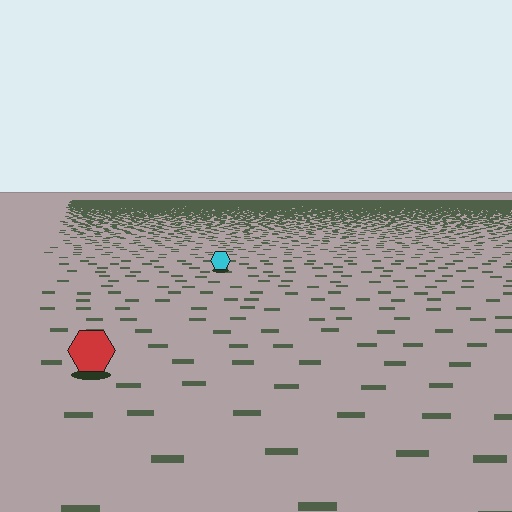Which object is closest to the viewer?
The red hexagon is closest. The texture marks near it are larger and more spread out.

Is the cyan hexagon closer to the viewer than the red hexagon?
No. The red hexagon is closer — you can tell from the texture gradient: the ground texture is coarser near it.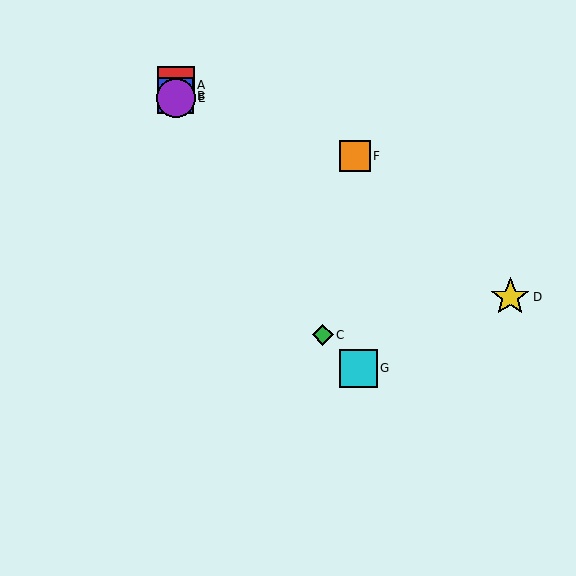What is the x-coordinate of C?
Object C is at x≈323.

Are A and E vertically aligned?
Yes, both are at x≈176.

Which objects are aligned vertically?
Objects A, B, E are aligned vertically.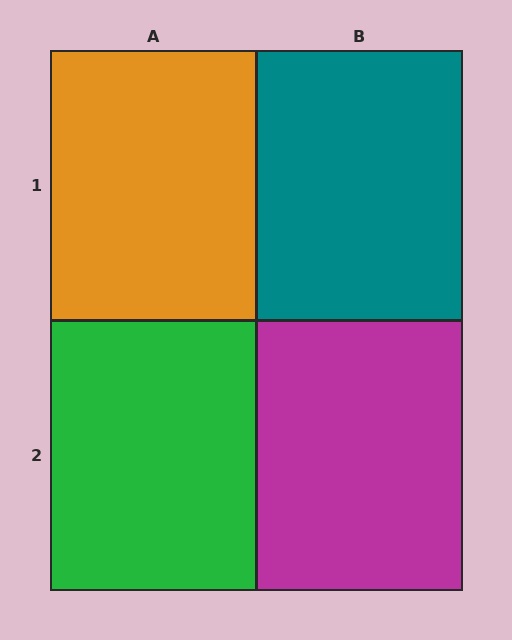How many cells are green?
1 cell is green.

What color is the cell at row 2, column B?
Magenta.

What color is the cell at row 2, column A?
Green.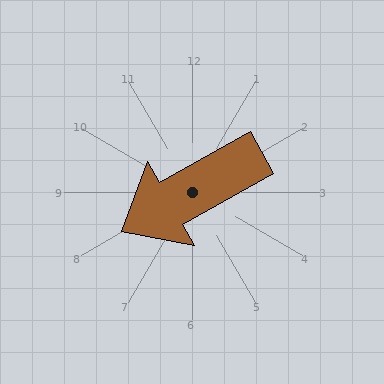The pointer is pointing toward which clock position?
Roughly 8 o'clock.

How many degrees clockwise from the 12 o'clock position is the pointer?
Approximately 241 degrees.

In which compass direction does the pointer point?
Southwest.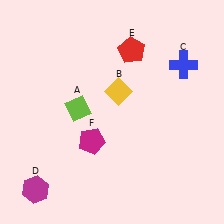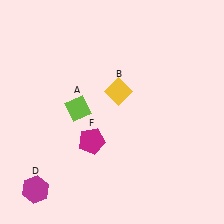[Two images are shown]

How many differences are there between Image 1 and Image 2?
There are 2 differences between the two images.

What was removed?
The red pentagon (E), the blue cross (C) were removed in Image 2.